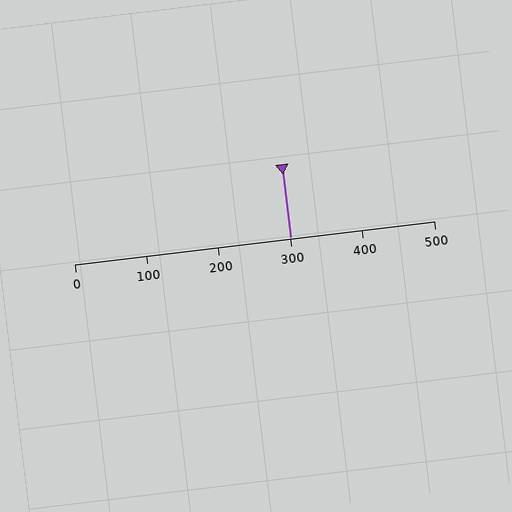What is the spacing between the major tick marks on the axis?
The major ticks are spaced 100 apart.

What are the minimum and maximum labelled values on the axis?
The axis runs from 0 to 500.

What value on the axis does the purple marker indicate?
The marker indicates approximately 300.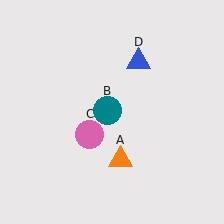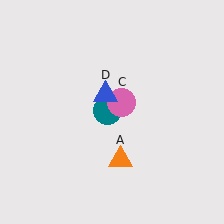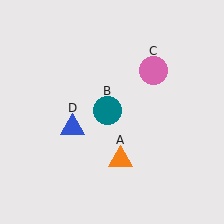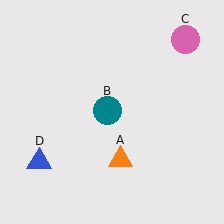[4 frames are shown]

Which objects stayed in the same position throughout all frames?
Orange triangle (object A) and teal circle (object B) remained stationary.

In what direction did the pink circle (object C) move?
The pink circle (object C) moved up and to the right.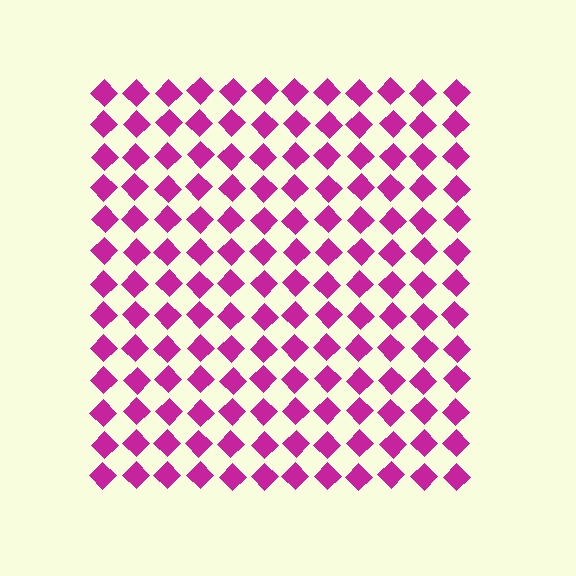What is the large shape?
The large shape is a square.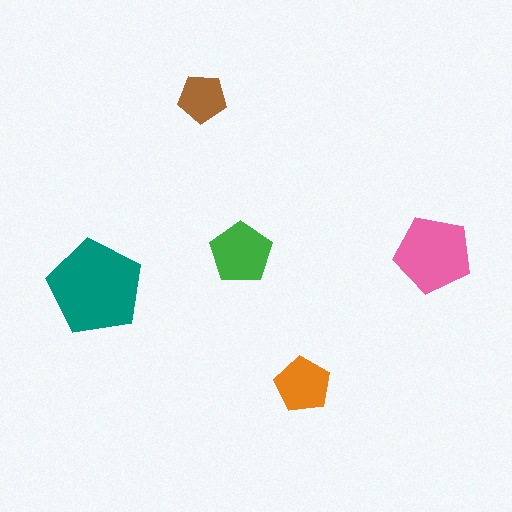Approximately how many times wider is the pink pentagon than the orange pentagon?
About 1.5 times wider.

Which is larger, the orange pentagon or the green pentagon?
The green one.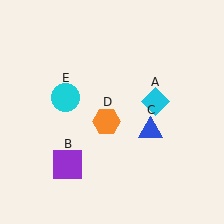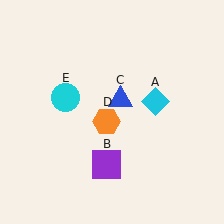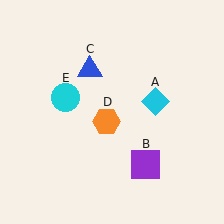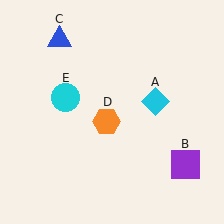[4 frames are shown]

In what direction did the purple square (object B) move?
The purple square (object B) moved right.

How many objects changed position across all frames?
2 objects changed position: purple square (object B), blue triangle (object C).